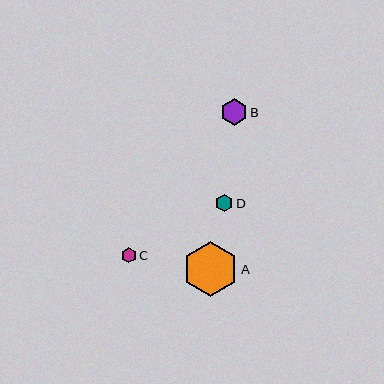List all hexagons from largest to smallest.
From largest to smallest: A, B, D, C.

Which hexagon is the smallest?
Hexagon C is the smallest with a size of approximately 15 pixels.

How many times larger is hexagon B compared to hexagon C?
Hexagon B is approximately 1.7 times the size of hexagon C.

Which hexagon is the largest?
Hexagon A is the largest with a size of approximately 55 pixels.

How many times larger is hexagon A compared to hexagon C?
Hexagon A is approximately 3.6 times the size of hexagon C.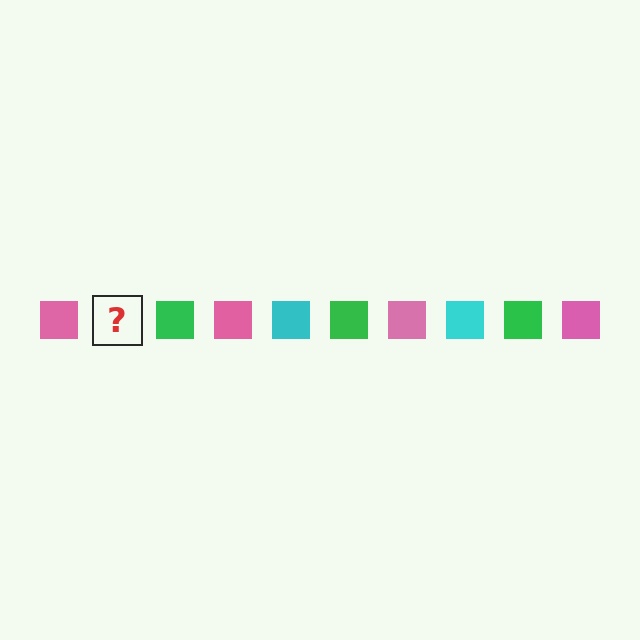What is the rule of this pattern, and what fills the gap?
The rule is that the pattern cycles through pink, cyan, green squares. The gap should be filled with a cyan square.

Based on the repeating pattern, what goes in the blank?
The blank should be a cyan square.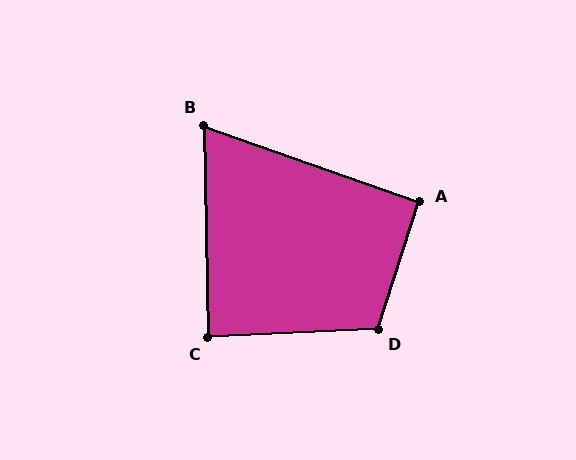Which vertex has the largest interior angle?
D, at approximately 111 degrees.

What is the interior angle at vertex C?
Approximately 88 degrees (approximately right).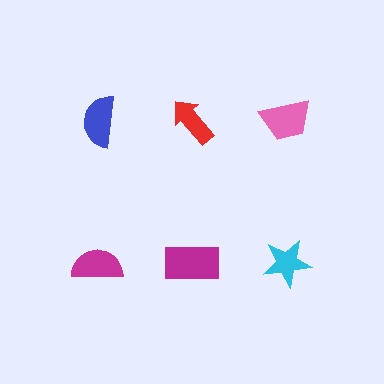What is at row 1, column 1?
A blue semicircle.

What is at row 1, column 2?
A red arrow.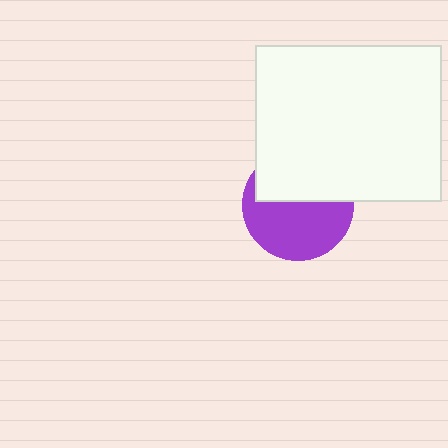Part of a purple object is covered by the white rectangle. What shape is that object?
It is a circle.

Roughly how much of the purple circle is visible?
About half of it is visible (roughly 57%).